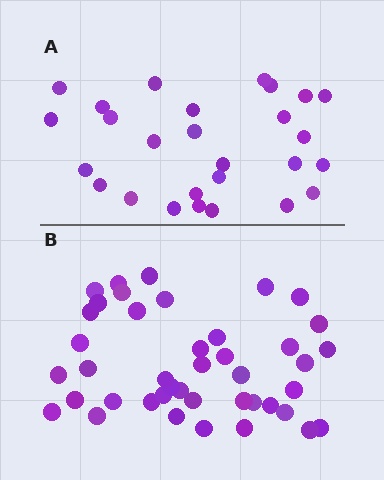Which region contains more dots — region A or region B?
Region B (the bottom region) has more dots.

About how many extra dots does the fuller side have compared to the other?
Region B has approximately 15 more dots than region A.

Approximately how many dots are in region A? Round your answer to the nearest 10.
About 30 dots. (The exact count is 27, which rounds to 30.)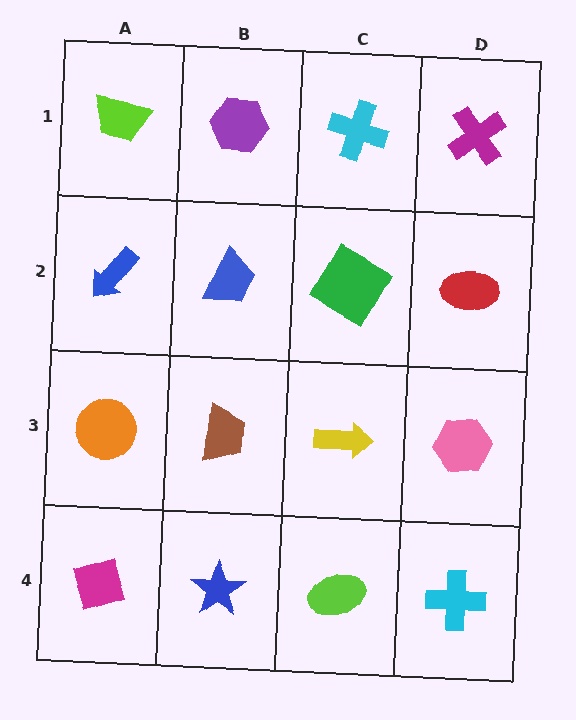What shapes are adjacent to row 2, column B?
A purple hexagon (row 1, column B), a brown trapezoid (row 3, column B), a blue arrow (row 2, column A), a green square (row 2, column C).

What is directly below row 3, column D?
A cyan cross.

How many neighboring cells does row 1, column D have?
2.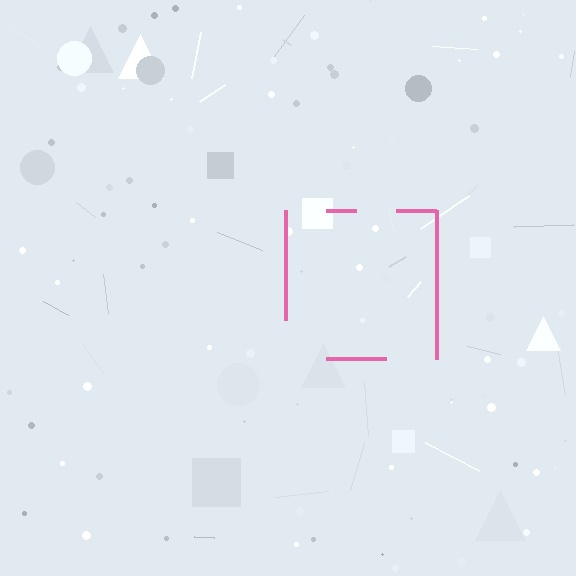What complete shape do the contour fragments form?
The contour fragments form a square.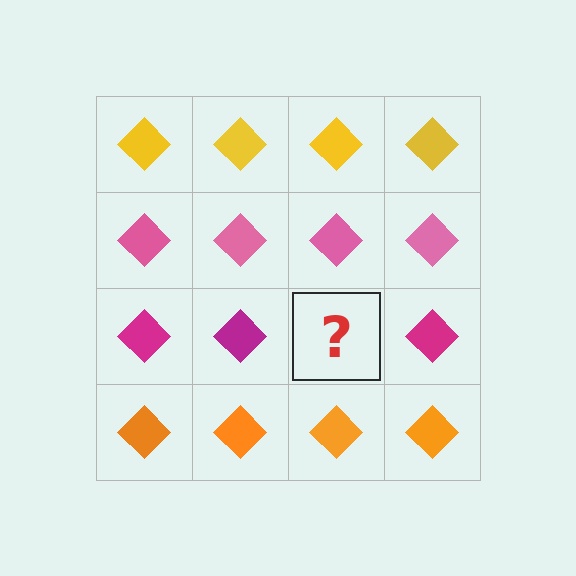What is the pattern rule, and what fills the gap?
The rule is that each row has a consistent color. The gap should be filled with a magenta diamond.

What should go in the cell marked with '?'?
The missing cell should contain a magenta diamond.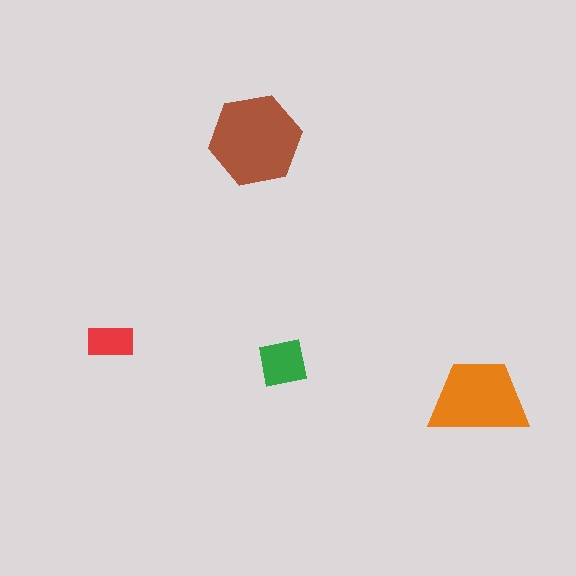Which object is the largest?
The brown hexagon.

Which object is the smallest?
The red rectangle.